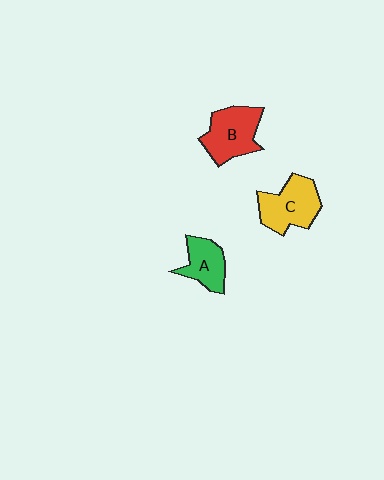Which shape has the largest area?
Shape C (yellow).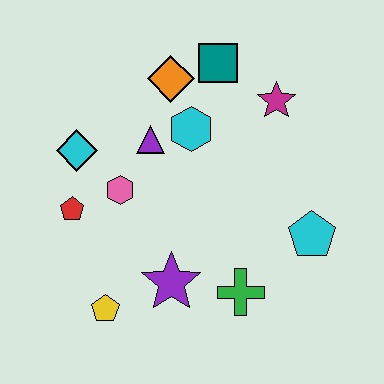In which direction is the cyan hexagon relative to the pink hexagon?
The cyan hexagon is to the right of the pink hexagon.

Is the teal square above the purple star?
Yes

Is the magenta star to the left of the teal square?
No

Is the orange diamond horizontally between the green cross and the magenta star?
No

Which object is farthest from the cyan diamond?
The cyan pentagon is farthest from the cyan diamond.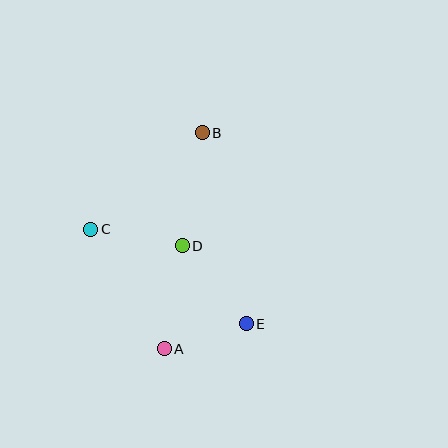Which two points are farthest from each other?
Points A and B are farthest from each other.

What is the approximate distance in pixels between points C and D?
The distance between C and D is approximately 93 pixels.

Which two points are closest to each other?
Points A and E are closest to each other.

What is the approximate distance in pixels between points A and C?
The distance between A and C is approximately 140 pixels.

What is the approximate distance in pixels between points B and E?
The distance between B and E is approximately 196 pixels.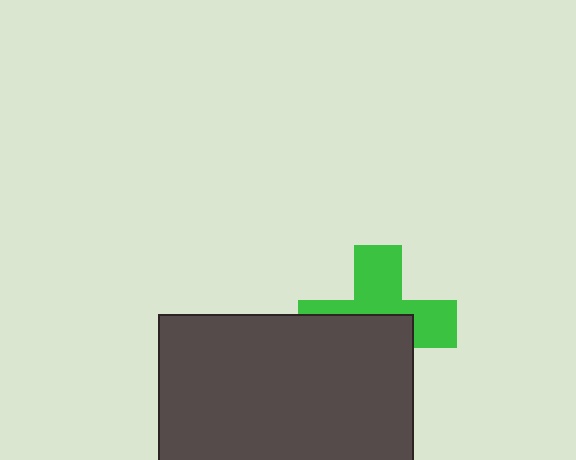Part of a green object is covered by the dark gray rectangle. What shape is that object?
It is a cross.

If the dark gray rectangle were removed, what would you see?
You would see the complete green cross.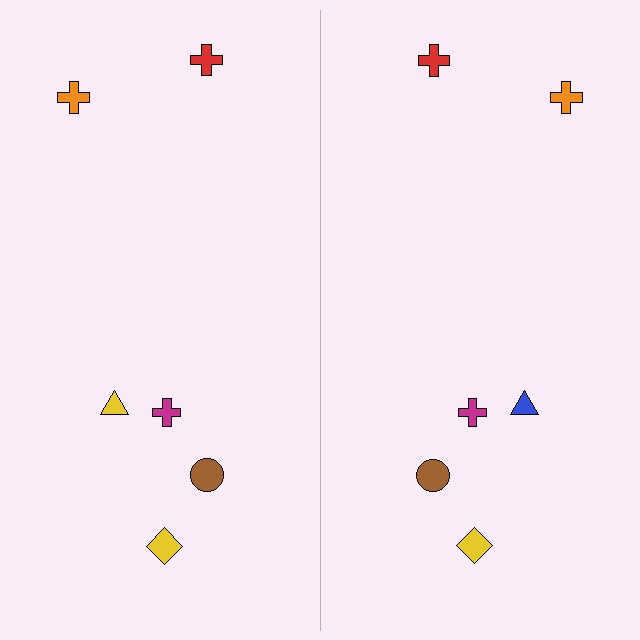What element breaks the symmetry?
The blue triangle on the right side breaks the symmetry — its mirror counterpart is yellow.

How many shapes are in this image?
There are 12 shapes in this image.